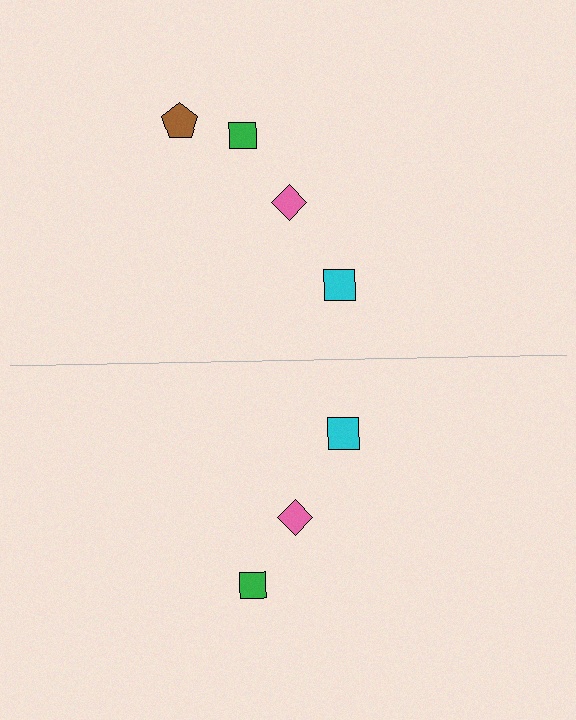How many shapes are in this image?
There are 7 shapes in this image.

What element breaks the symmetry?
A brown pentagon is missing from the bottom side.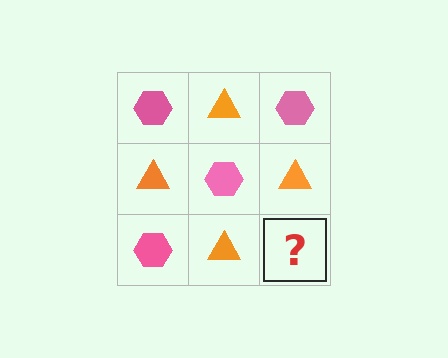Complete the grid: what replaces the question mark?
The question mark should be replaced with a pink hexagon.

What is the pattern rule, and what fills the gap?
The rule is that it alternates pink hexagon and orange triangle in a checkerboard pattern. The gap should be filled with a pink hexagon.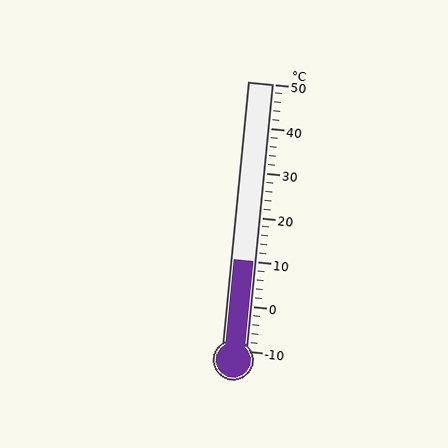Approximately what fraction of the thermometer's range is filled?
The thermometer is filled to approximately 35% of its range.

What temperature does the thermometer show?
The thermometer shows approximately 10°C.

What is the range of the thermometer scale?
The thermometer scale ranges from -10°C to 50°C.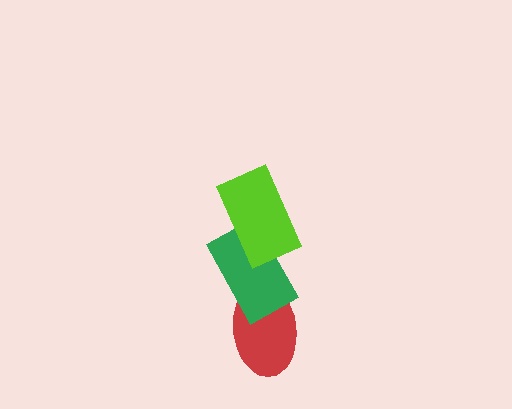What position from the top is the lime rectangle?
The lime rectangle is 1st from the top.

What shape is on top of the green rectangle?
The lime rectangle is on top of the green rectangle.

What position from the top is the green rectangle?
The green rectangle is 2nd from the top.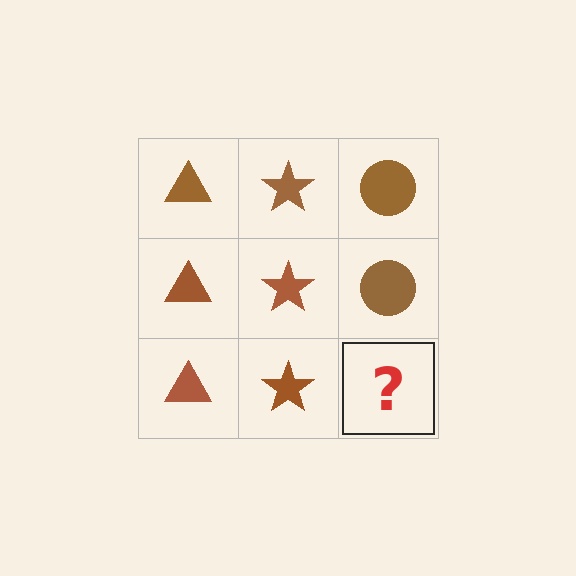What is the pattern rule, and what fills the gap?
The rule is that each column has a consistent shape. The gap should be filled with a brown circle.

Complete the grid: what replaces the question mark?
The question mark should be replaced with a brown circle.